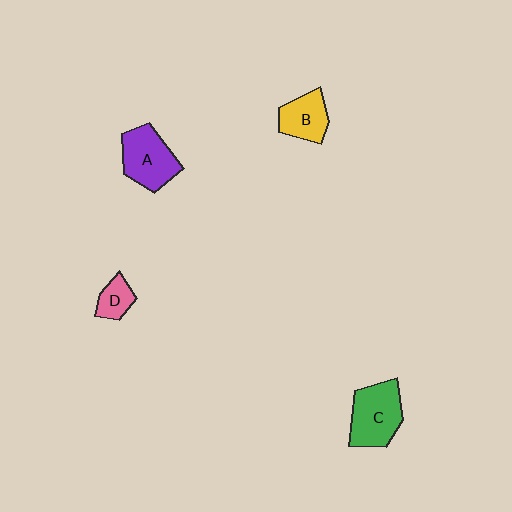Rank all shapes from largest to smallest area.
From largest to smallest: C (green), A (purple), B (yellow), D (pink).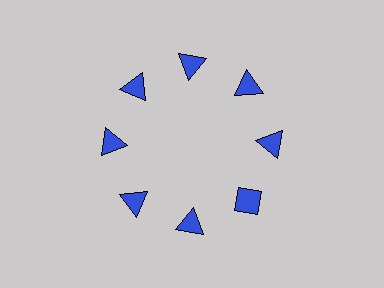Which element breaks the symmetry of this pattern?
The blue diamond at roughly the 4 o'clock position breaks the symmetry. All other shapes are blue triangles.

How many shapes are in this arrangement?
There are 8 shapes arranged in a ring pattern.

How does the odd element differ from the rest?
It has a different shape: diamond instead of triangle.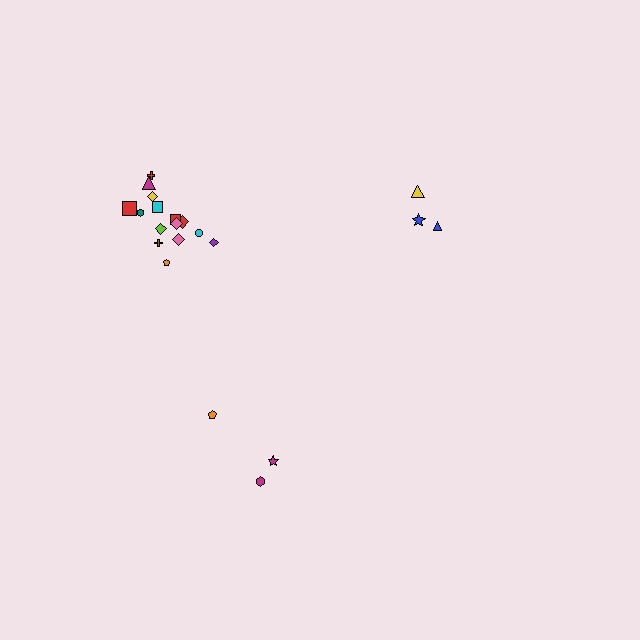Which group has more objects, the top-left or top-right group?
The top-left group.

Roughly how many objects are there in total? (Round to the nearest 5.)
Roughly 20 objects in total.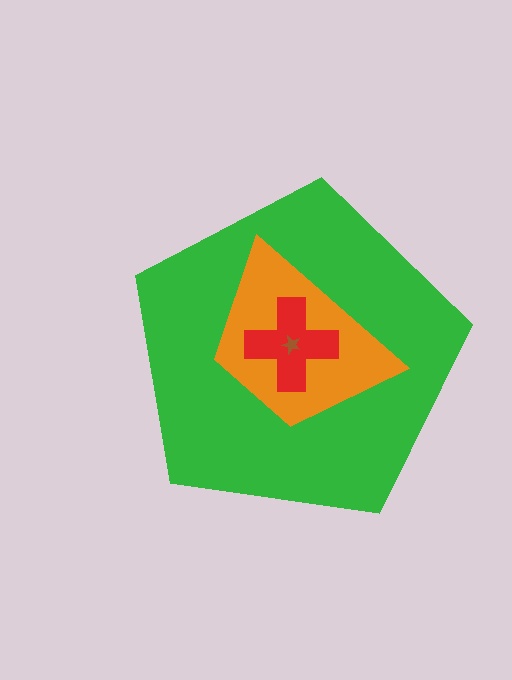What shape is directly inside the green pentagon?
The orange trapezoid.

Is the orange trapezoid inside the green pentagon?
Yes.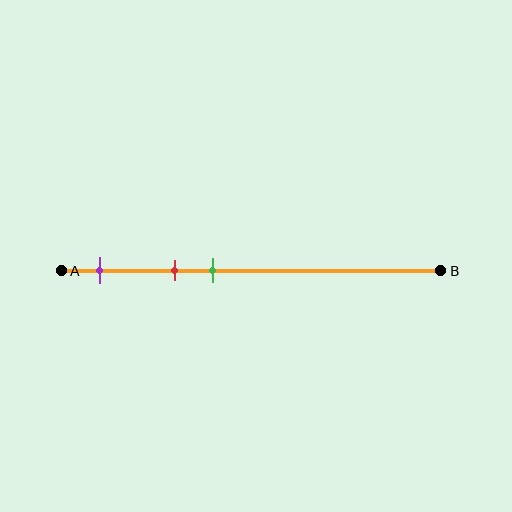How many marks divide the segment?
There are 3 marks dividing the segment.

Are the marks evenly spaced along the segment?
Yes, the marks are approximately evenly spaced.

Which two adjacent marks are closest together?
The red and green marks are the closest adjacent pair.